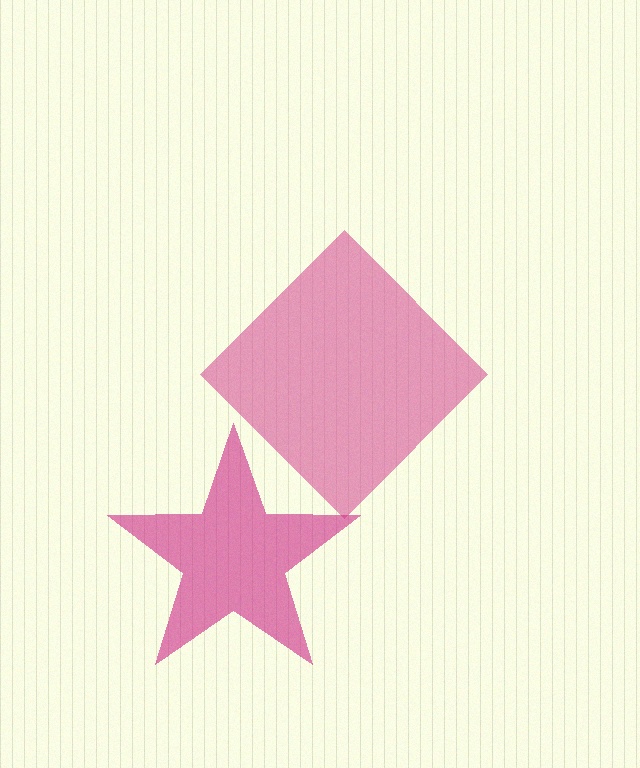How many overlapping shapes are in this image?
There are 2 overlapping shapes in the image.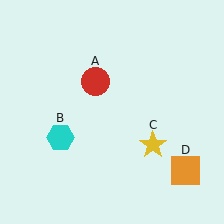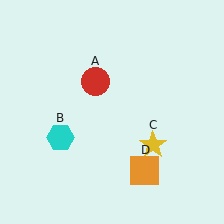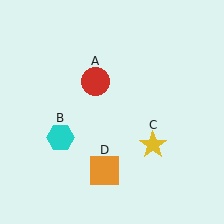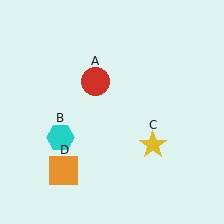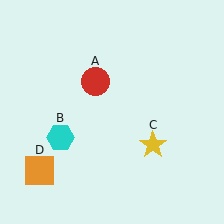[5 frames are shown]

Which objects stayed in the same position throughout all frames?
Red circle (object A) and cyan hexagon (object B) and yellow star (object C) remained stationary.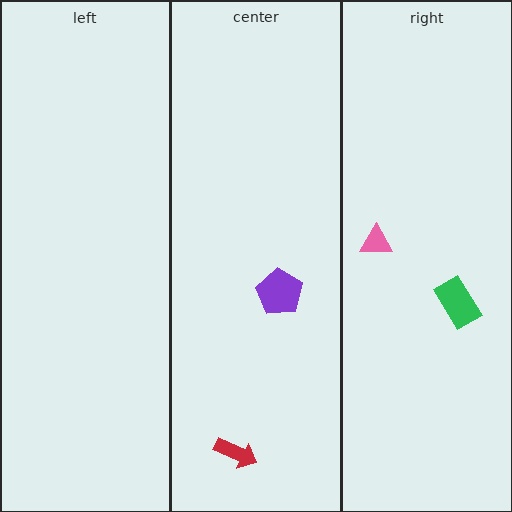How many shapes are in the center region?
2.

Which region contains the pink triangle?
The right region.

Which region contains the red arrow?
The center region.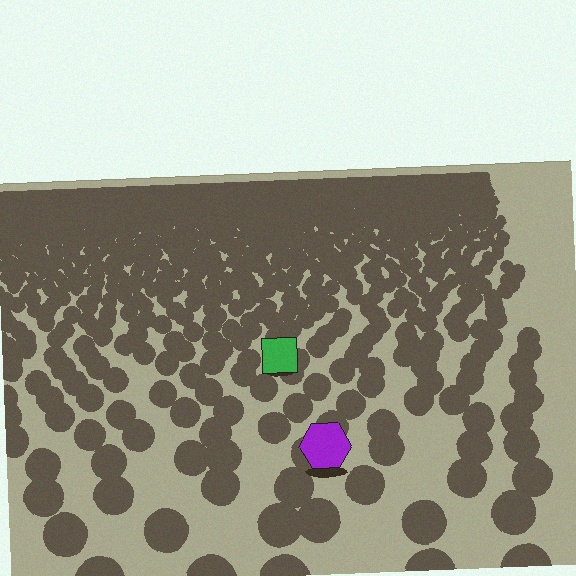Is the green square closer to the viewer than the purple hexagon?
No. The purple hexagon is closer — you can tell from the texture gradient: the ground texture is coarser near it.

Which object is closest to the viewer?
The purple hexagon is closest. The texture marks near it are larger and more spread out.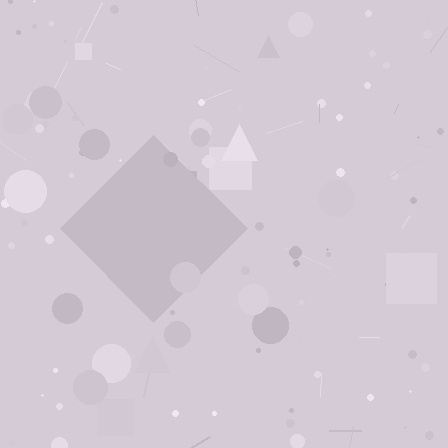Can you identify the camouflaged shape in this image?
The camouflaged shape is a diamond.